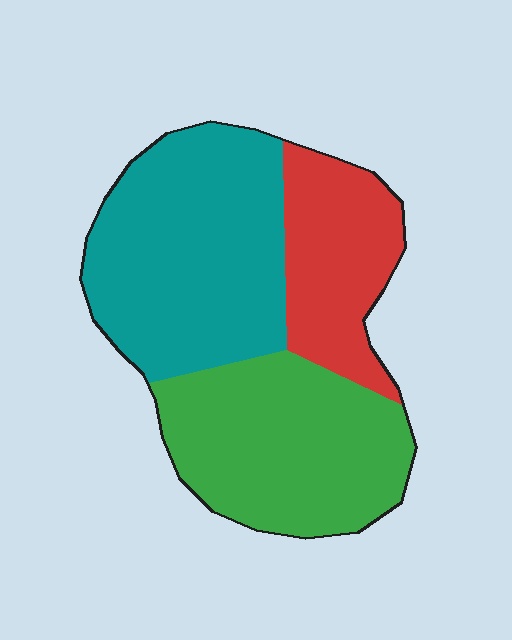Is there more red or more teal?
Teal.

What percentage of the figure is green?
Green covers 36% of the figure.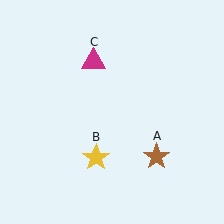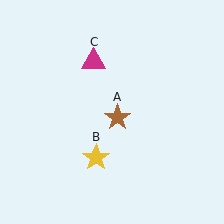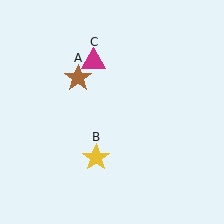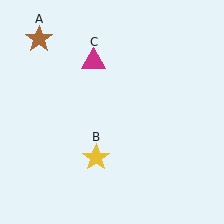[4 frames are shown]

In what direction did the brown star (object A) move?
The brown star (object A) moved up and to the left.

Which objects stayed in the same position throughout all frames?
Yellow star (object B) and magenta triangle (object C) remained stationary.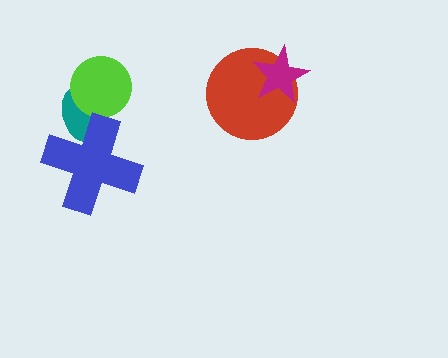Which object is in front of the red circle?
The magenta star is in front of the red circle.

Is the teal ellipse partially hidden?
Yes, it is partially covered by another shape.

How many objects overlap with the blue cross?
1 object overlaps with the blue cross.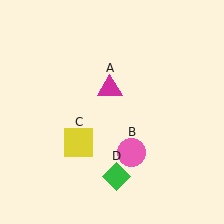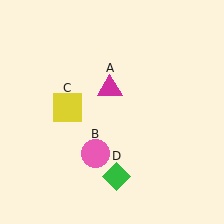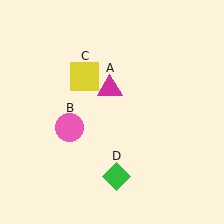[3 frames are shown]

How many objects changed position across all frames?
2 objects changed position: pink circle (object B), yellow square (object C).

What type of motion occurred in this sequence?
The pink circle (object B), yellow square (object C) rotated clockwise around the center of the scene.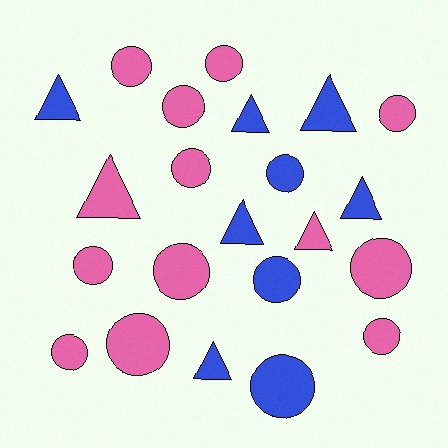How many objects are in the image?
There are 22 objects.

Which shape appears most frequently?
Circle, with 14 objects.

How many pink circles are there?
There are 11 pink circles.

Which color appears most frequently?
Pink, with 13 objects.